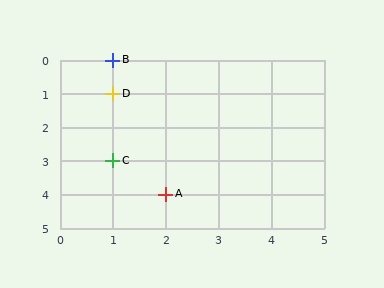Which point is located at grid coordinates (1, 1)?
Point D is at (1, 1).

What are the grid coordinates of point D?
Point D is at grid coordinates (1, 1).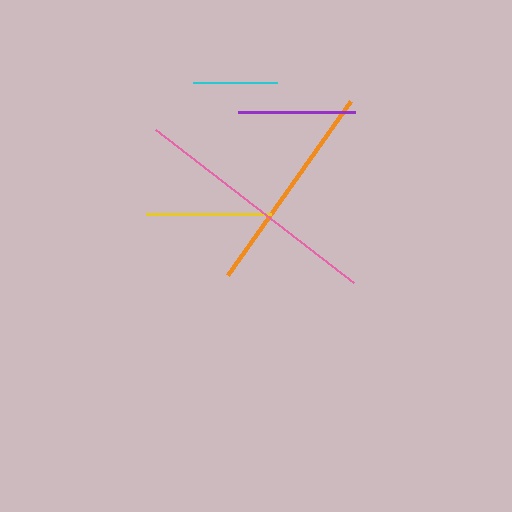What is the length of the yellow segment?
The yellow segment is approximately 125 pixels long.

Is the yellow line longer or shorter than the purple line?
The yellow line is longer than the purple line.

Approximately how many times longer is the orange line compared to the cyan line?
The orange line is approximately 2.5 times the length of the cyan line.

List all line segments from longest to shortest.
From longest to shortest: pink, orange, yellow, purple, cyan.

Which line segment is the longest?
The pink line is the longest at approximately 250 pixels.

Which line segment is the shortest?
The cyan line is the shortest at approximately 85 pixels.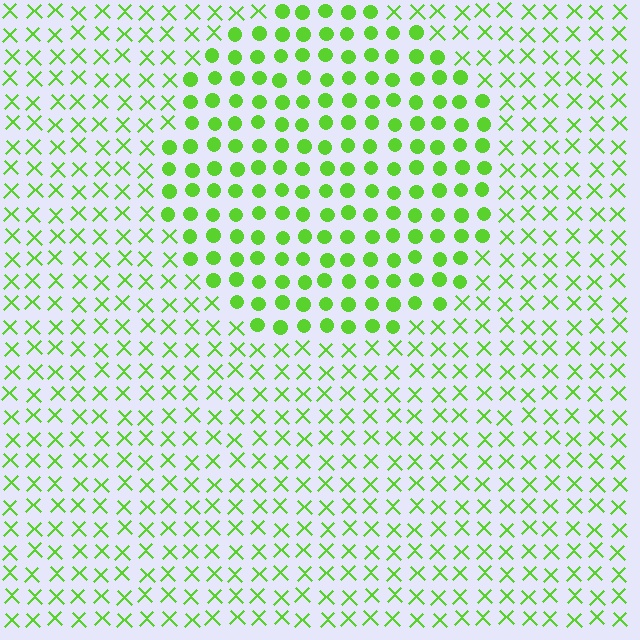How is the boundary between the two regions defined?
The boundary is defined by a change in element shape: circles inside vs. X marks outside. All elements share the same color and spacing.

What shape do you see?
I see a circle.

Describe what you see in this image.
The image is filled with small lime elements arranged in a uniform grid. A circle-shaped region contains circles, while the surrounding area contains X marks. The boundary is defined purely by the change in element shape.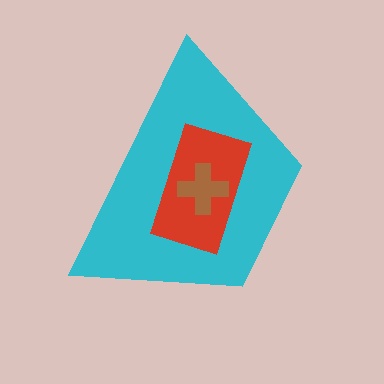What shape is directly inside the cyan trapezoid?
The red rectangle.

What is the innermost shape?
The brown cross.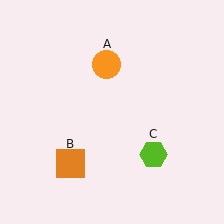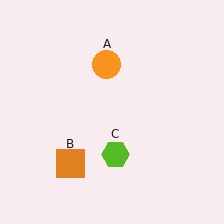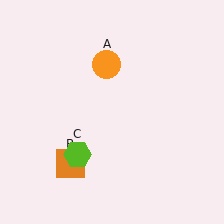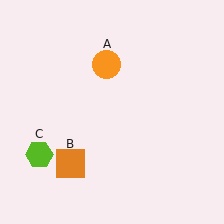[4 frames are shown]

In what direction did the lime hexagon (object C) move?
The lime hexagon (object C) moved left.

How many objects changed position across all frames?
1 object changed position: lime hexagon (object C).